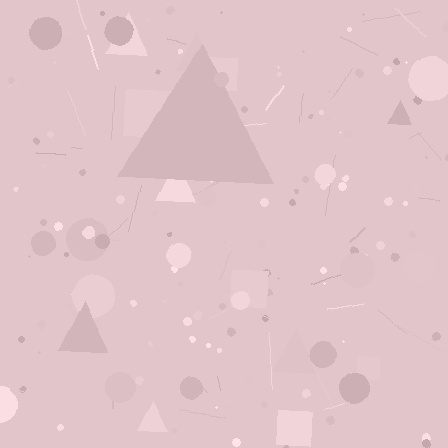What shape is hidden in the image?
A triangle is hidden in the image.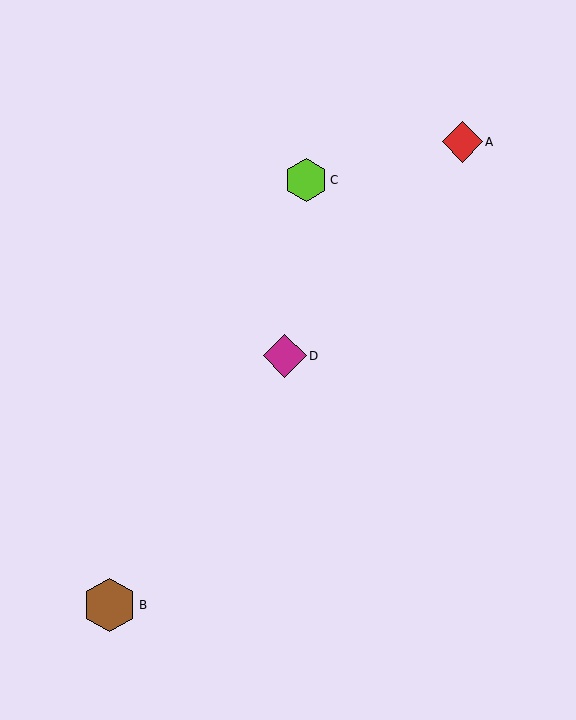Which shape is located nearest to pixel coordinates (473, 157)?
The red diamond (labeled A) at (462, 142) is nearest to that location.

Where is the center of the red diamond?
The center of the red diamond is at (462, 142).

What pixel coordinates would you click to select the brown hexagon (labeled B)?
Click at (110, 605) to select the brown hexagon B.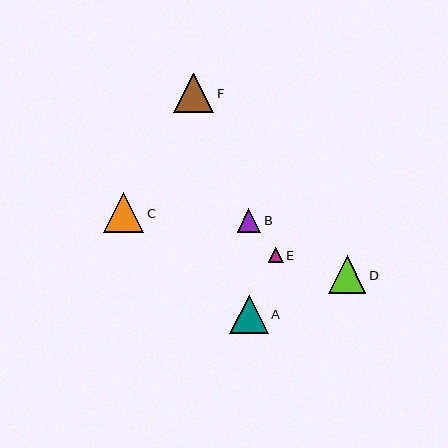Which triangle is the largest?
Triangle C is the largest with a size of approximately 40 pixels.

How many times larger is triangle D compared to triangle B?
Triangle D is approximately 1.6 times the size of triangle B.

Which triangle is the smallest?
Triangle E is the smallest with a size of approximately 15 pixels.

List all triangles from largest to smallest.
From largest to smallest: C, F, A, D, B, E.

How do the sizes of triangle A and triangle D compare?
Triangle A and triangle D are approximately the same size.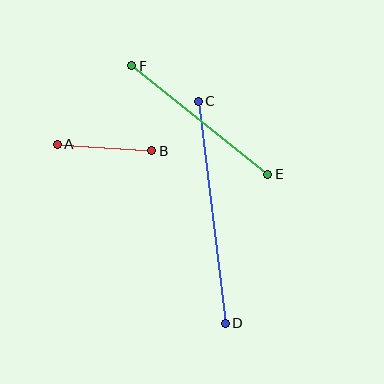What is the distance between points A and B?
The distance is approximately 95 pixels.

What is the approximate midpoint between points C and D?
The midpoint is at approximately (212, 212) pixels.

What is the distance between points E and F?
The distance is approximately 174 pixels.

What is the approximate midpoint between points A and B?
The midpoint is at approximately (104, 148) pixels.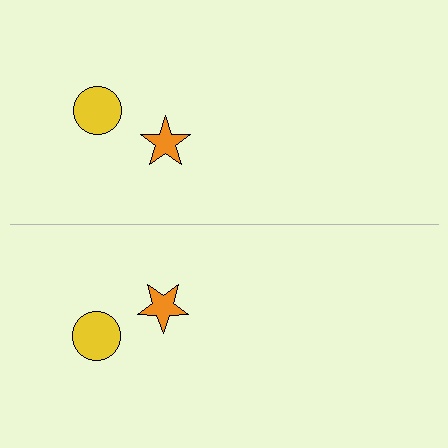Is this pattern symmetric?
Yes, this pattern has bilateral (reflection) symmetry.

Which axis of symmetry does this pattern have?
The pattern has a horizontal axis of symmetry running through the center of the image.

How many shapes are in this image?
There are 4 shapes in this image.